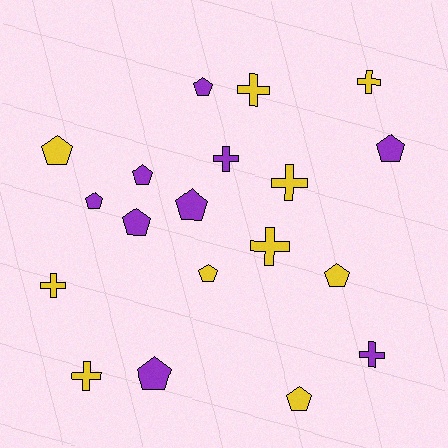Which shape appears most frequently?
Pentagon, with 11 objects.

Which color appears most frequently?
Yellow, with 10 objects.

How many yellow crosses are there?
There are 6 yellow crosses.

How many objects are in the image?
There are 19 objects.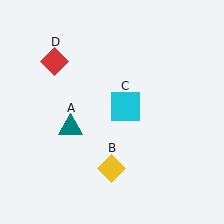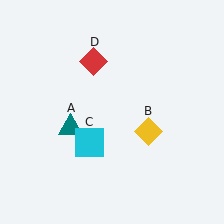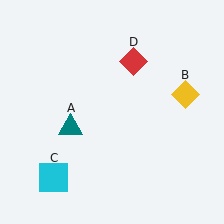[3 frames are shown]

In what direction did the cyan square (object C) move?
The cyan square (object C) moved down and to the left.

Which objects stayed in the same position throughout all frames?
Teal triangle (object A) remained stationary.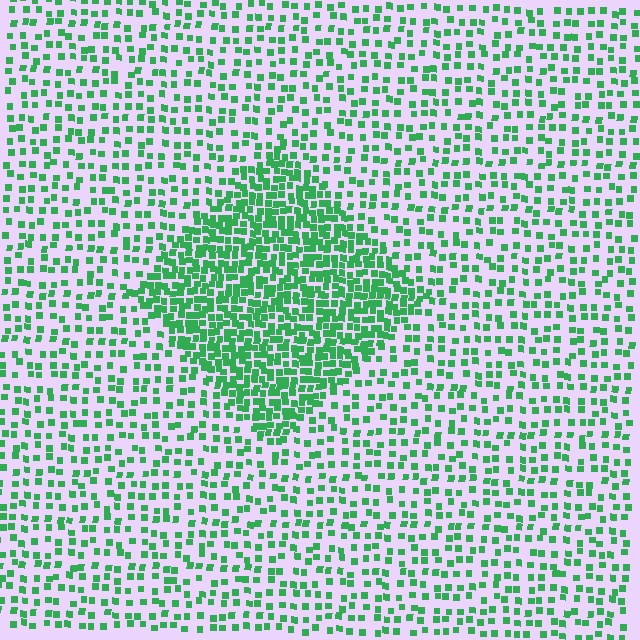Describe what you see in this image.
The image contains small green elements arranged at two different densities. A diamond-shaped region is visible where the elements are more densely packed than the surrounding area.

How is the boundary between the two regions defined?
The boundary is defined by a change in element density (approximately 2.4x ratio). All elements are the same color, size, and shape.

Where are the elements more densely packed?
The elements are more densely packed inside the diamond boundary.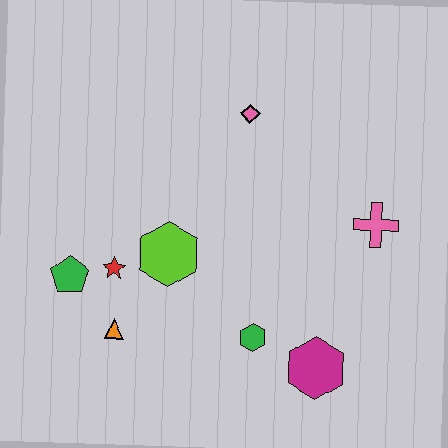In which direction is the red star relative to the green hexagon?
The red star is to the left of the green hexagon.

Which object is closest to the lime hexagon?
The red star is closest to the lime hexagon.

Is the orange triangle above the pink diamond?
No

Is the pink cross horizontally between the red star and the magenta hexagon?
No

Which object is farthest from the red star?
The pink cross is farthest from the red star.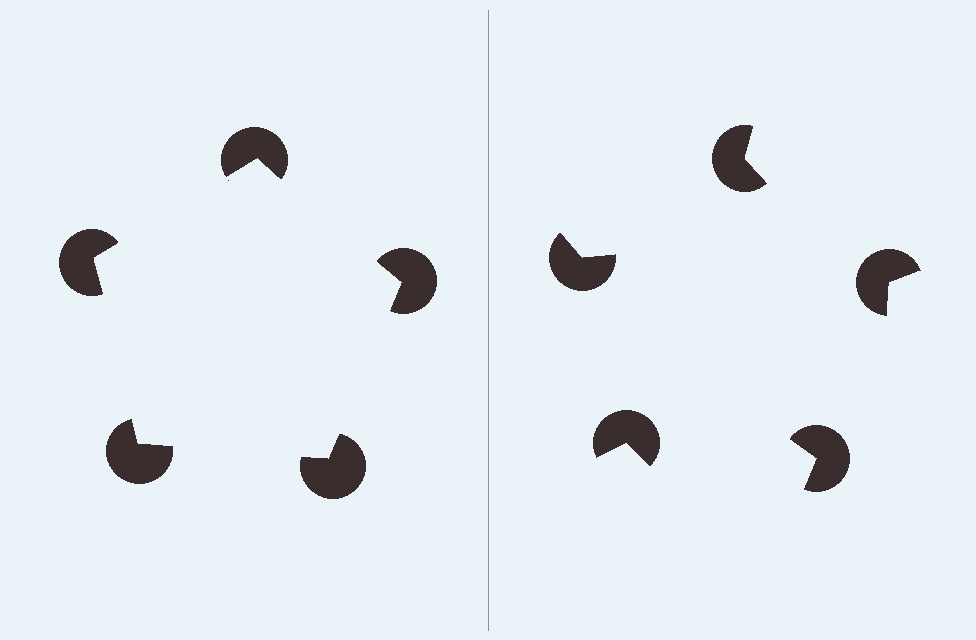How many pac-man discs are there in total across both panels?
10 — 5 on each side.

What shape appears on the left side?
An illusory pentagon.